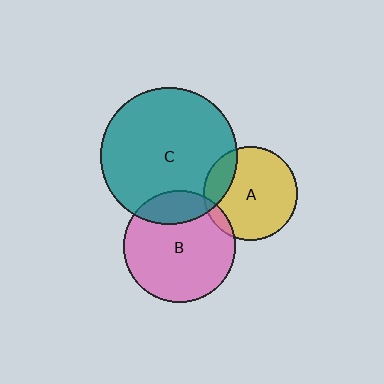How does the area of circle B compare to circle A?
Approximately 1.4 times.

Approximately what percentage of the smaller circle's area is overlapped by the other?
Approximately 15%.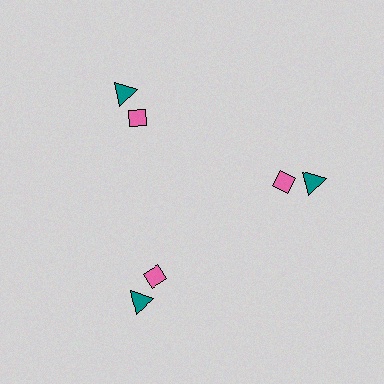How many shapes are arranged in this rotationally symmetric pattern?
There are 6 shapes, arranged in 3 groups of 2.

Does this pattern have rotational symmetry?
Yes, this pattern has 3-fold rotational symmetry. It looks the same after rotating 120 degrees around the center.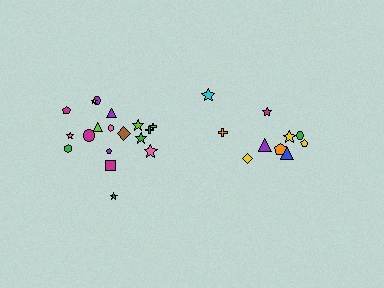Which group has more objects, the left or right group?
The left group.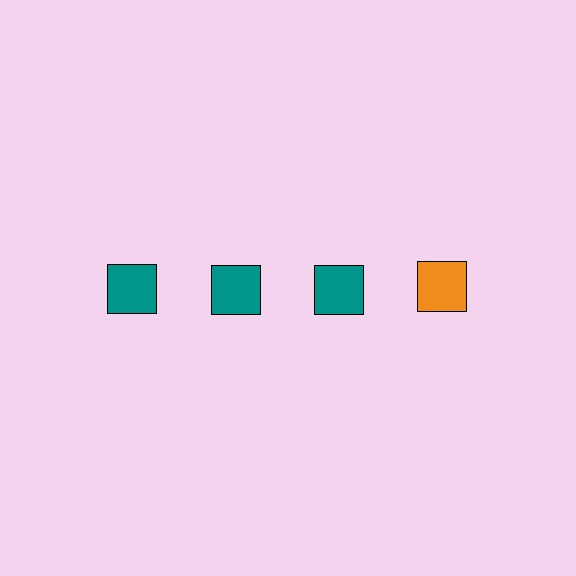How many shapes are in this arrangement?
There are 4 shapes arranged in a grid pattern.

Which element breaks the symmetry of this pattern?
The orange square in the top row, second from right column breaks the symmetry. All other shapes are teal squares.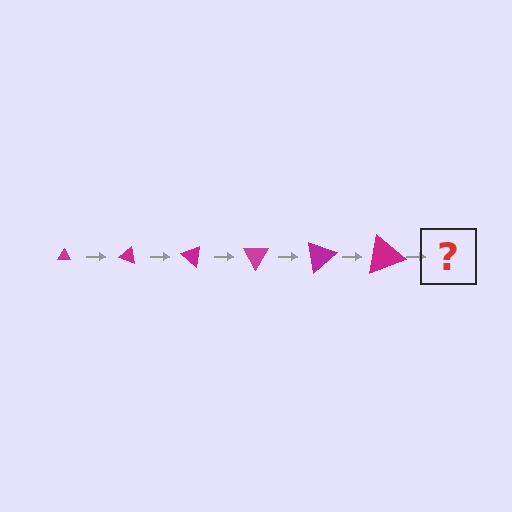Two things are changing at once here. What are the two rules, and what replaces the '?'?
The two rules are that the triangle grows larger each step and it rotates 20 degrees each step. The '?' should be a triangle, larger than the previous one and rotated 120 degrees from the start.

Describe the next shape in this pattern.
It should be a triangle, larger than the previous one and rotated 120 degrees from the start.